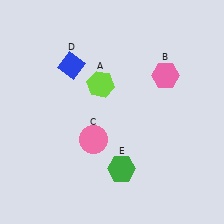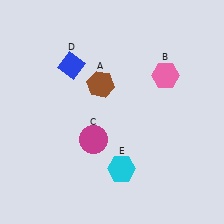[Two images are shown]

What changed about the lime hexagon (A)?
In Image 1, A is lime. In Image 2, it changed to brown.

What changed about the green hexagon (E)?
In Image 1, E is green. In Image 2, it changed to cyan.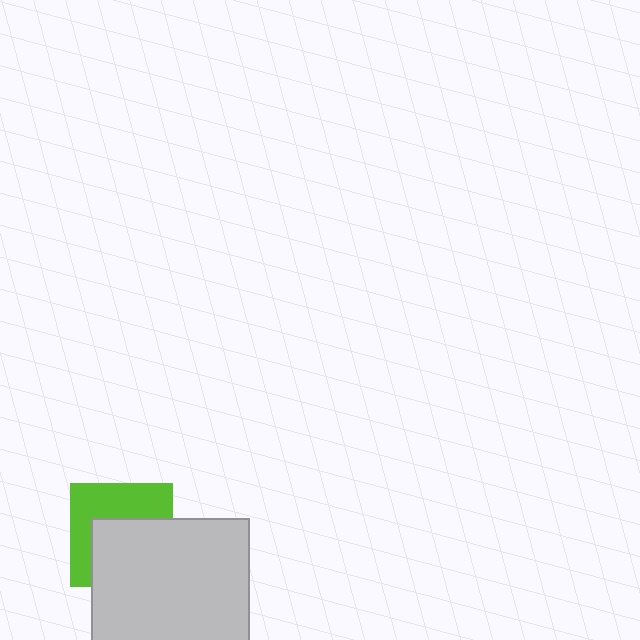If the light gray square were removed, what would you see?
You would see the complete lime square.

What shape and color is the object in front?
The object in front is a light gray square.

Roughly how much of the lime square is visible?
About half of it is visible (roughly 47%).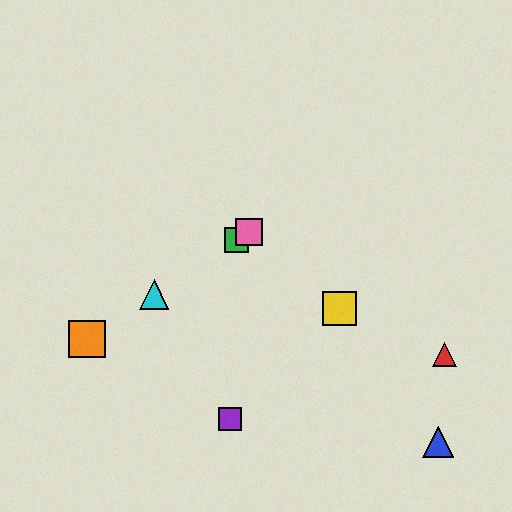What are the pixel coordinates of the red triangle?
The red triangle is at (444, 354).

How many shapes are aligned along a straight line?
4 shapes (the green square, the orange square, the cyan triangle, the pink square) are aligned along a straight line.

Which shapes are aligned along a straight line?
The green square, the orange square, the cyan triangle, the pink square are aligned along a straight line.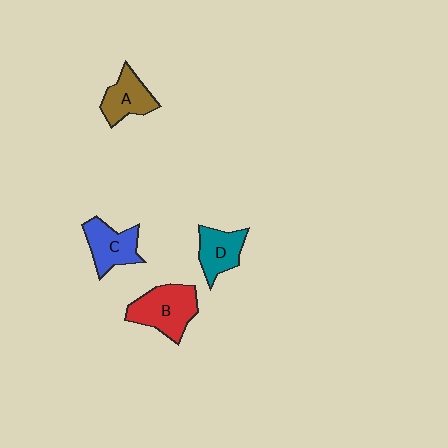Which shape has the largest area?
Shape B (red).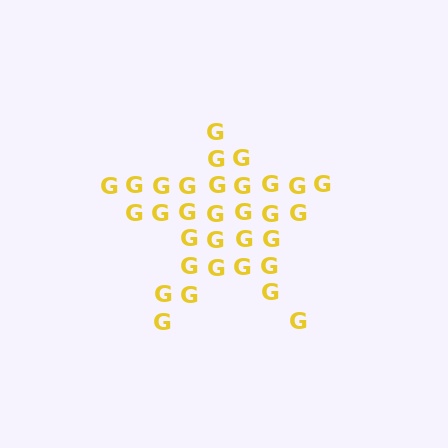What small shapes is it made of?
It is made of small letter G's.